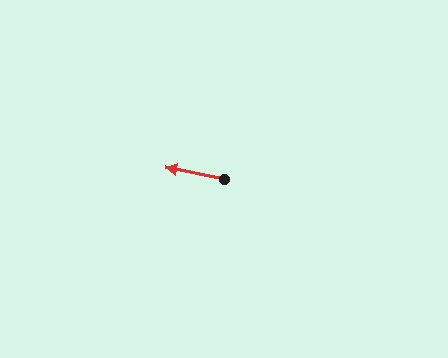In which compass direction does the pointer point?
West.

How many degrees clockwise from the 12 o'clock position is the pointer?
Approximately 281 degrees.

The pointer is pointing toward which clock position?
Roughly 9 o'clock.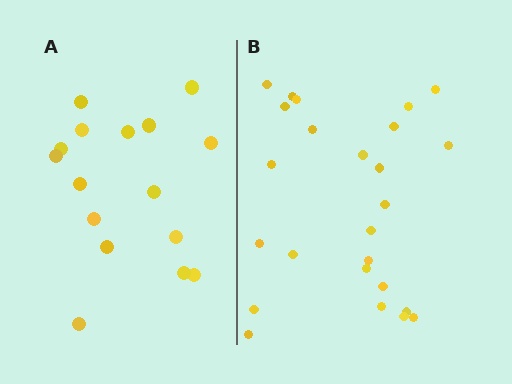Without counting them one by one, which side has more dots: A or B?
Region B (the right region) has more dots.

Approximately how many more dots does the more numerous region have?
Region B has roughly 8 or so more dots than region A.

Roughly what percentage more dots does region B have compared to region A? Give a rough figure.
About 55% more.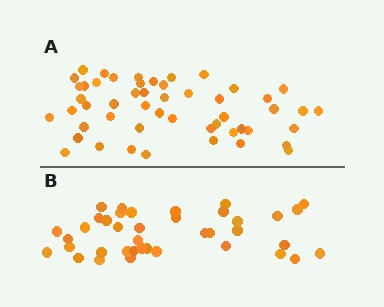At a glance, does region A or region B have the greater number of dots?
Region A (the top region) has more dots.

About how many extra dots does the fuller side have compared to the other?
Region A has roughly 12 or so more dots than region B.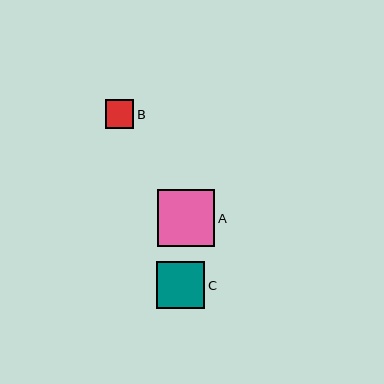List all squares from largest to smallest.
From largest to smallest: A, C, B.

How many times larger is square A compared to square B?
Square A is approximately 2.0 times the size of square B.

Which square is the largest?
Square A is the largest with a size of approximately 57 pixels.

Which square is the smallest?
Square B is the smallest with a size of approximately 28 pixels.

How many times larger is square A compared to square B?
Square A is approximately 2.0 times the size of square B.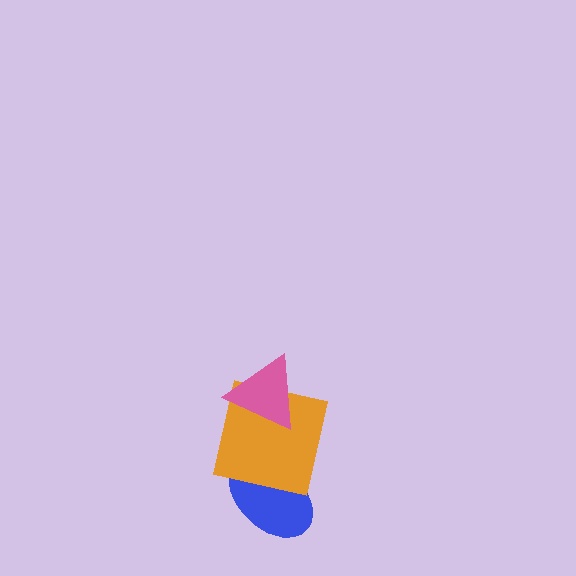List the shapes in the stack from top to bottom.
From top to bottom: the pink triangle, the orange square, the blue ellipse.